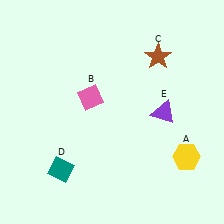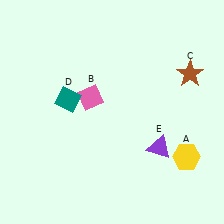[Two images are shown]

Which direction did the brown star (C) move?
The brown star (C) moved right.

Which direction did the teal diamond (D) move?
The teal diamond (D) moved up.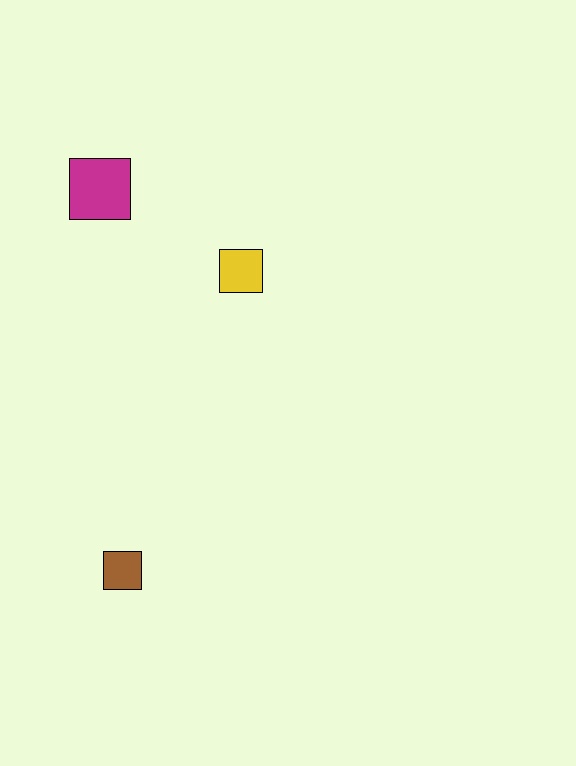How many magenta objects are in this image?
There is 1 magenta object.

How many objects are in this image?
There are 3 objects.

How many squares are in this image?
There are 3 squares.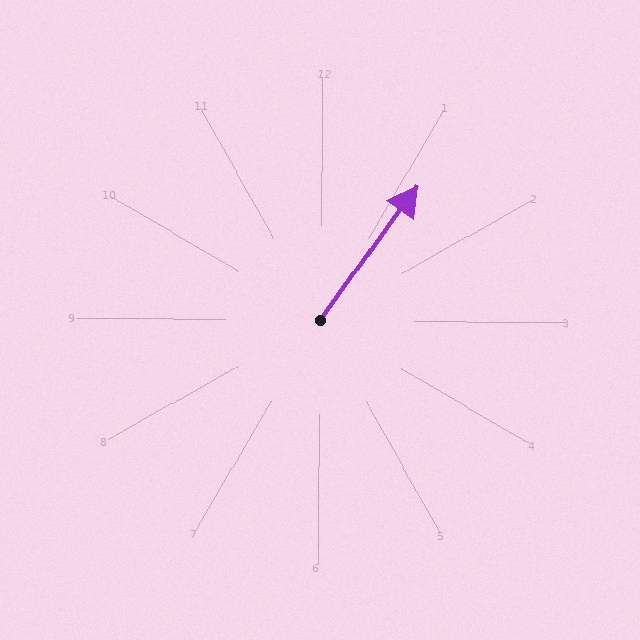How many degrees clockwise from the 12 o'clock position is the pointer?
Approximately 35 degrees.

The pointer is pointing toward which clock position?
Roughly 1 o'clock.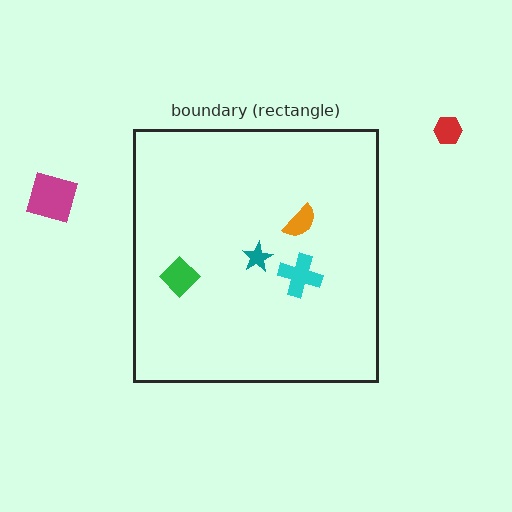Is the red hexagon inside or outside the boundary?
Outside.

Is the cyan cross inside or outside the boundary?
Inside.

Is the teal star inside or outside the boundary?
Inside.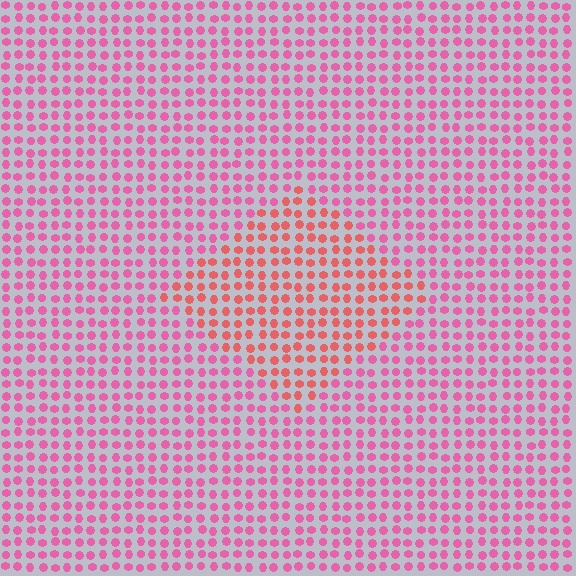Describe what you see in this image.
The image is filled with small pink elements in a uniform arrangement. A diamond-shaped region is visible where the elements are tinted to a slightly different hue, forming a subtle color boundary.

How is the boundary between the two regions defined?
The boundary is defined purely by a slight shift in hue (about 32 degrees). Spacing, size, and orientation are identical on both sides.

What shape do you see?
I see a diamond.